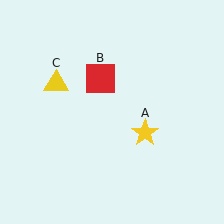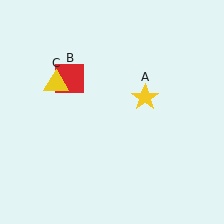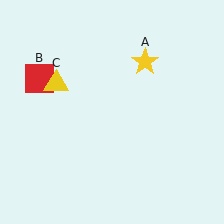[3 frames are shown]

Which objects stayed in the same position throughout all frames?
Yellow triangle (object C) remained stationary.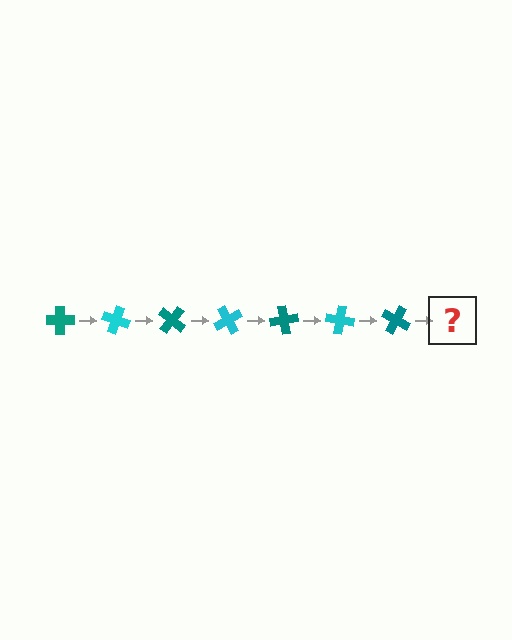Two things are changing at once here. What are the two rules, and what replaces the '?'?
The two rules are that it rotates 20 degrees each step and the color cycles through teal and cyan. The '?' should be a cyan cross, rotated 140 degrees from the start.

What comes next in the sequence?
The next element should be a cyan cross, rotated 140 degrees from the start.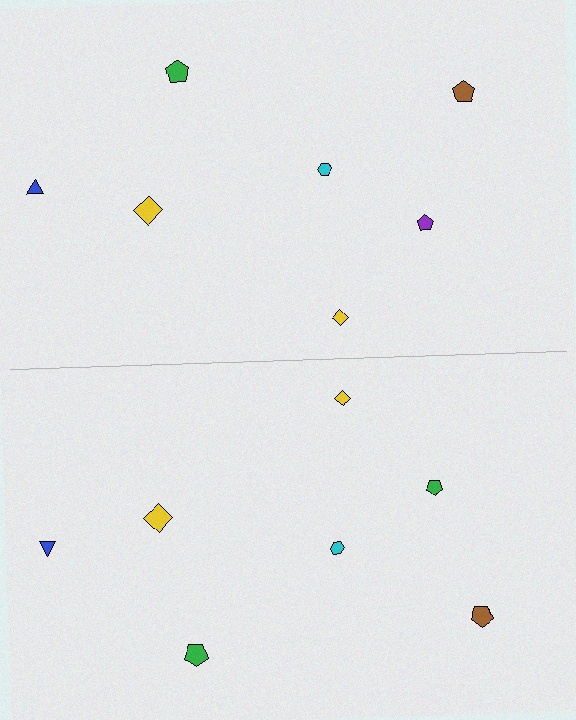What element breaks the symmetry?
The green pentagon on the bottom side breaks the symmetry — its mirror counterpart is purple.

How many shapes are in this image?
There are 14 shapes in this image.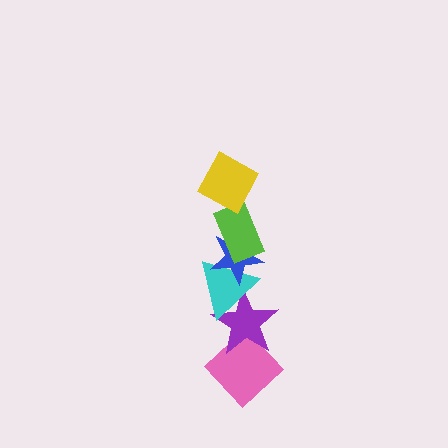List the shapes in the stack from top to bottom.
From top to bottom: the yellow square, the lime rectangle, the blue star, the cyan triangle, the purple star, the pink diamond.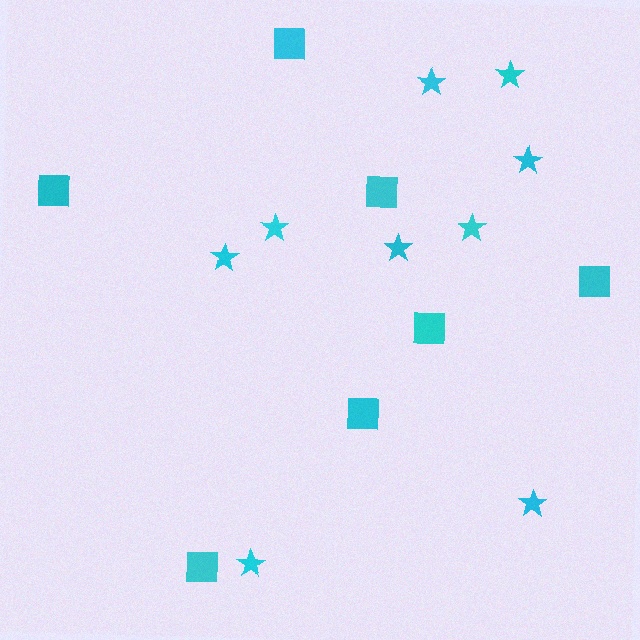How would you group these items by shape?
There are 2 groups: one group of squares (7) and one group of stars (9).